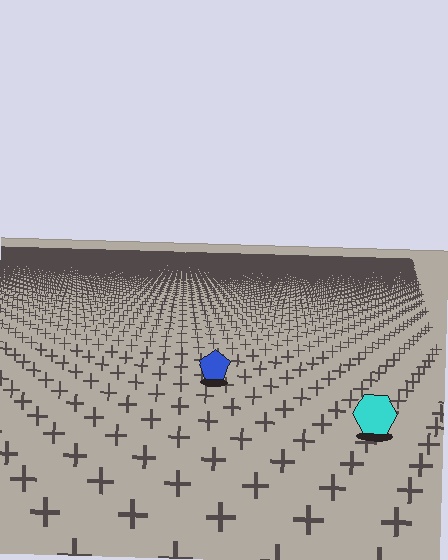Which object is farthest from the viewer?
The blue pentagon is farthest from the viewer. It appears smaller and the ground texture around it is denser.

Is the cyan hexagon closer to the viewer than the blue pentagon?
Yes. The cyan hexagon is closer — you can tell from the texture gradient: the ground texture is coarser near it.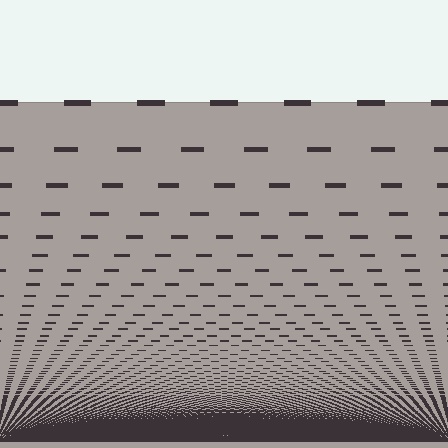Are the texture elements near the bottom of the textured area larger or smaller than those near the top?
Smaller. The gradient is inverted — elements near the bottom are smaller and denser.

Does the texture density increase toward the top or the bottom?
Density increases toward the bottom.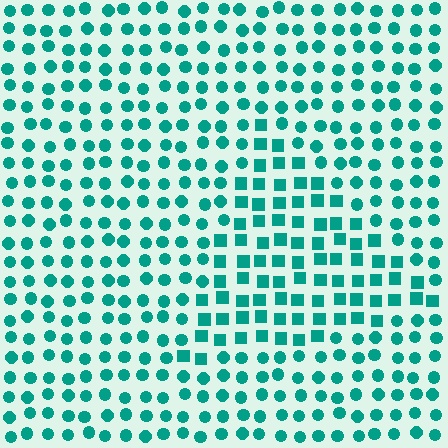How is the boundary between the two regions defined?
The boundary is defined by a change in element shape: squares inside vs. circles outside. All elements share the same color and spacing.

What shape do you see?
I see a triangle.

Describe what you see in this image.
The image is filled with small teal elements arranged in a uniform grid. A triangle-shaped region contains squares, while the surrounding area contains circles. The boundary is defined purely by the change in element shape.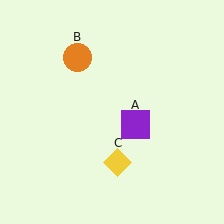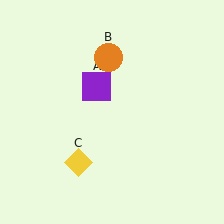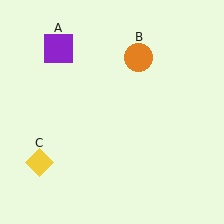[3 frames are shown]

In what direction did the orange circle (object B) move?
The orange circle (object B) moved right.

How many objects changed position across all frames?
3 objects changed position: purple square (object A), orange circle (object B), yellow diamond (object C).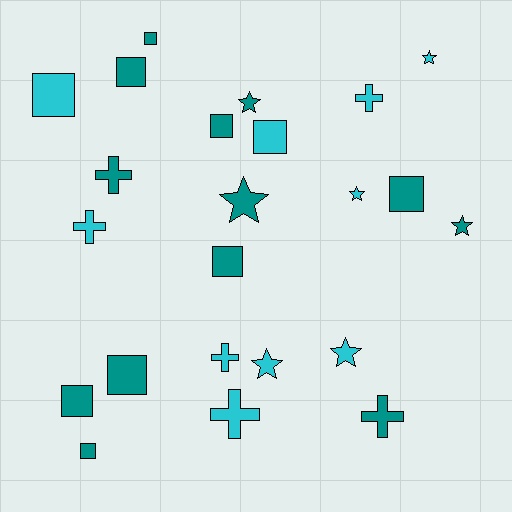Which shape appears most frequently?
Square, with 10 objects.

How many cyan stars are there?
There are 4 cyan stars.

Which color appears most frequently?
Teal, with 13 objects.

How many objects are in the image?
There are 23 objects.